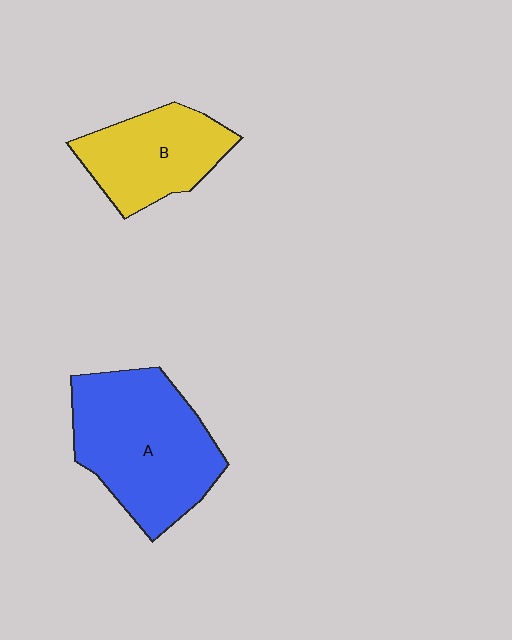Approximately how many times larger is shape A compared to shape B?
Approximately 1.6 times.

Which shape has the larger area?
Shape A (blue).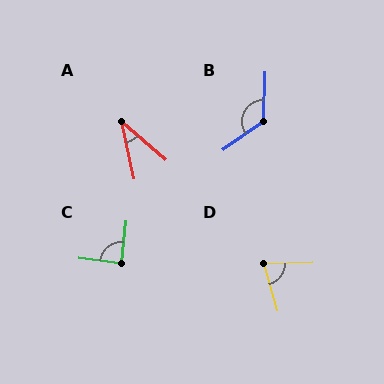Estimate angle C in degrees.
Approximately 89 degrees.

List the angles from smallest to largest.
A (36°), D (76°), C (89°), B (127°).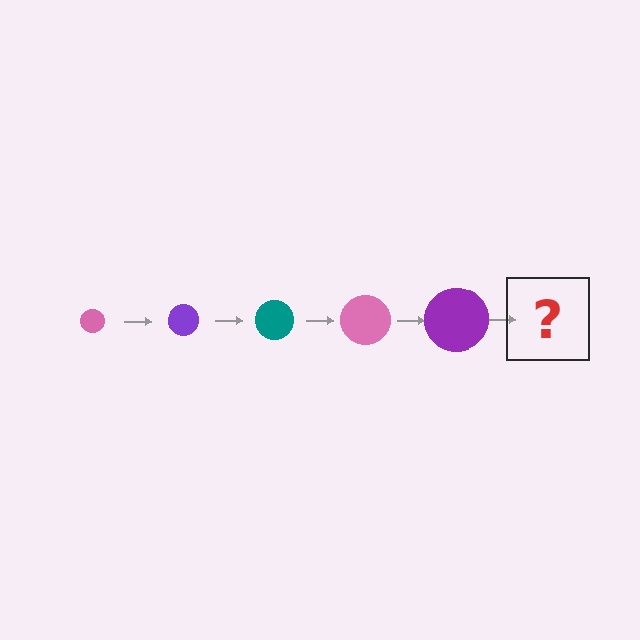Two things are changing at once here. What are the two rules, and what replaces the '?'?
The two rules are that the circle grows larger each step and the color cycles through pink, purple, and teal. The '?' should be a teal circle, larger than the previous one.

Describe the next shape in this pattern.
It should be a teal circle, larger than the previous one.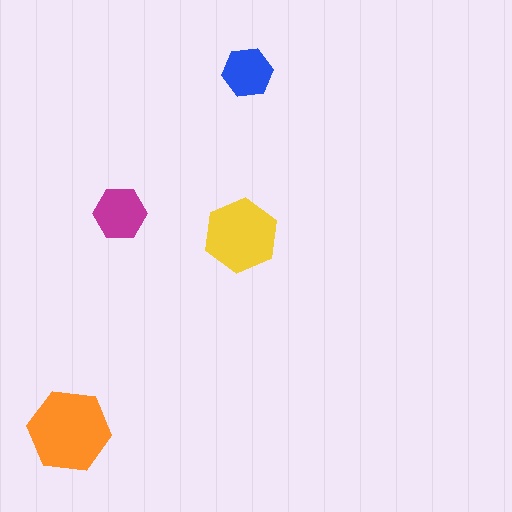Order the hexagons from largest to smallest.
the orange one, the yellow one, the magenta one, the blue one.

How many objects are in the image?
There are 4 objects in the image.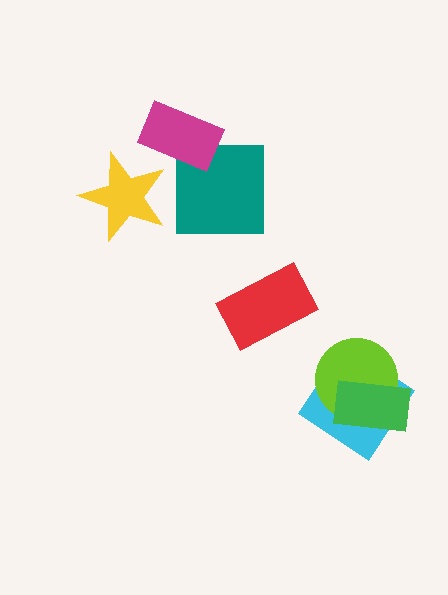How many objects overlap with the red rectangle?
0 objects overlap with the red rectangle.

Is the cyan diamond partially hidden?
Yes, it is partially covered by another shape.